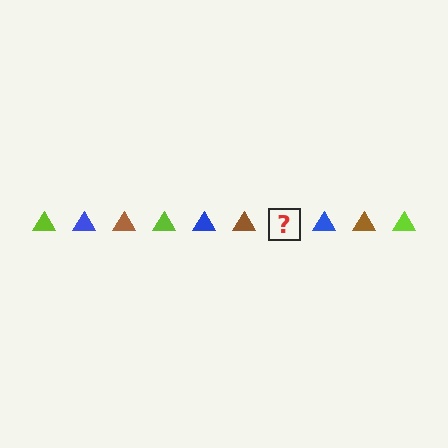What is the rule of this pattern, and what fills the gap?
The rule is that the pattern cycles through lime, blue, brown triangles. The gap should be filled with a lime triangle.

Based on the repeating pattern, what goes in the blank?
The blank should be a lime triangle.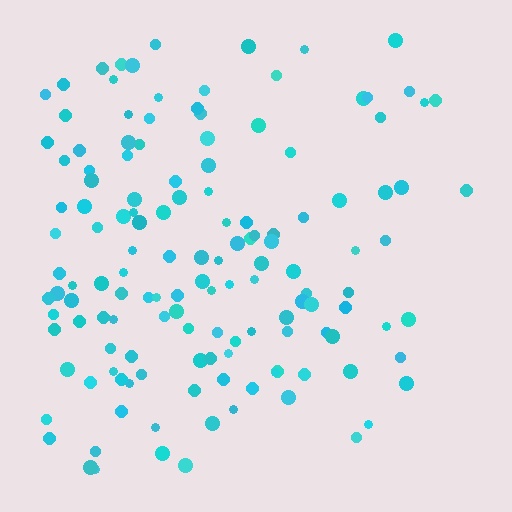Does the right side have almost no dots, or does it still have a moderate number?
Still a moderate number, just noticeably fewer than the left.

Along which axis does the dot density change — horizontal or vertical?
Horizontal.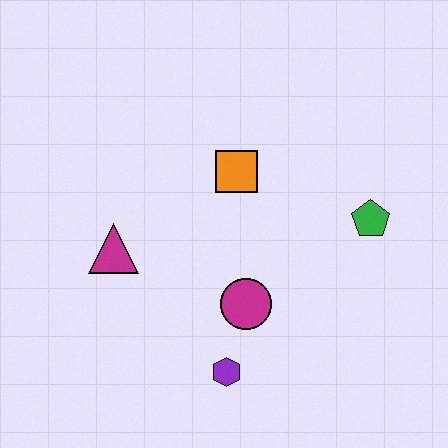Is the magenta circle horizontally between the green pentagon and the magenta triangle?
Yes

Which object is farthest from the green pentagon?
The magenta triangle is farthest from the green pentagon.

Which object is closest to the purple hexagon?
The magenta circle is closest to the purple hexagon.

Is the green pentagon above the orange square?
No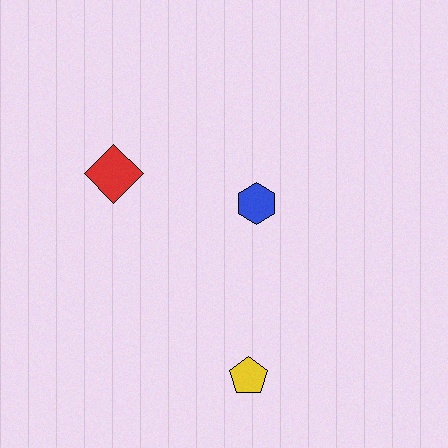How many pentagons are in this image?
There is 1 pentagon.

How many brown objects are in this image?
There are no brown objects.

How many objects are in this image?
There are 3 objects.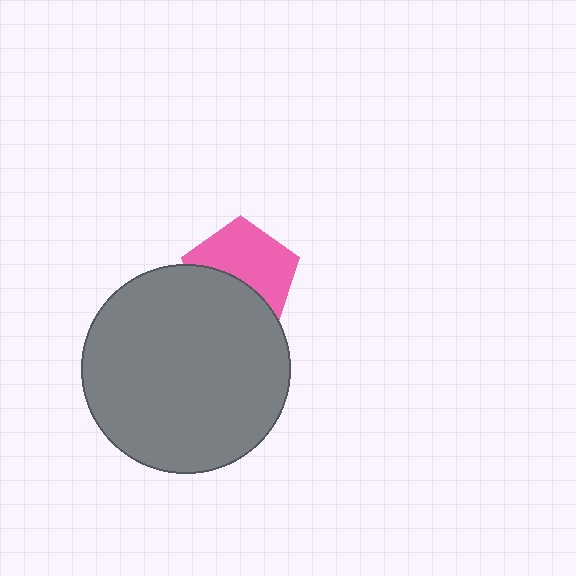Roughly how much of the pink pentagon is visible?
About half of it is visible (roughly 57%).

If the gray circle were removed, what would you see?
You would see the complete pink pentagon.